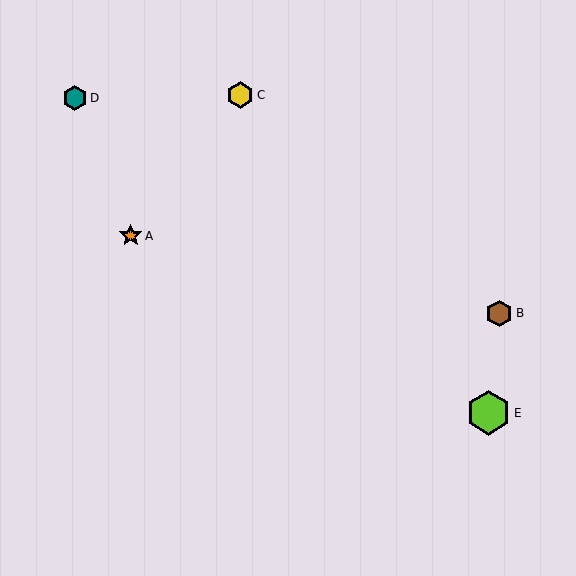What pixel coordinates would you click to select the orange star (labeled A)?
Click at (131, 236) to select the orange star A.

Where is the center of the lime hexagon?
The center of the lime hexagon is at (489, 413).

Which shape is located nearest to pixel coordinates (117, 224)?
The orange star (labeled A) at (131, 236) is nearest to that location.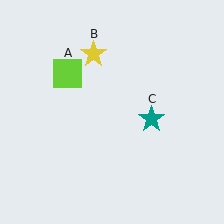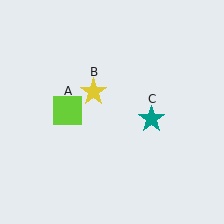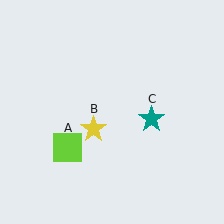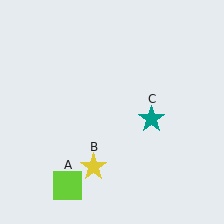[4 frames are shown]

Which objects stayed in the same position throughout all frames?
Teal star (object C) remained stationary.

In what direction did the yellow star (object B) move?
The yellow star (object B) moved down.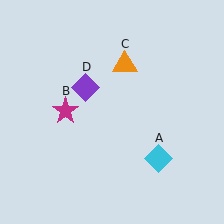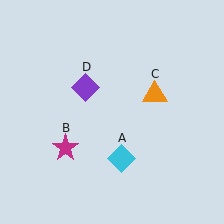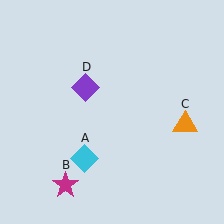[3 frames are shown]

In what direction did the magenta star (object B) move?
The magenta star (object B) moved down.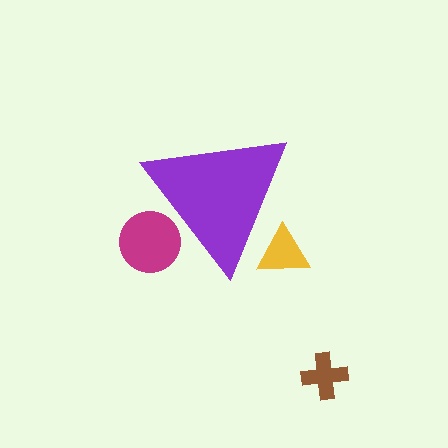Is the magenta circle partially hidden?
Yes, the magenta circle is partially hidden behind the purple triangle.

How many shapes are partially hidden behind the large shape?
2 shapes are partially hidden.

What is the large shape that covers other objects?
A purple triangle.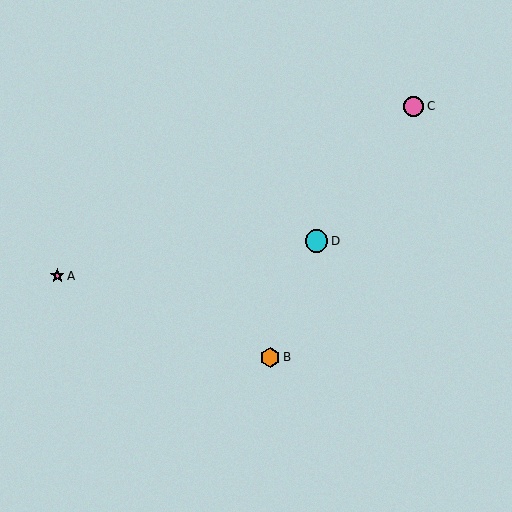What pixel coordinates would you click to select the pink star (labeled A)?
Click at (57, 276) to select the pink star A.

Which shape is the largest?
The cyan circle (labeled D) is the largest.